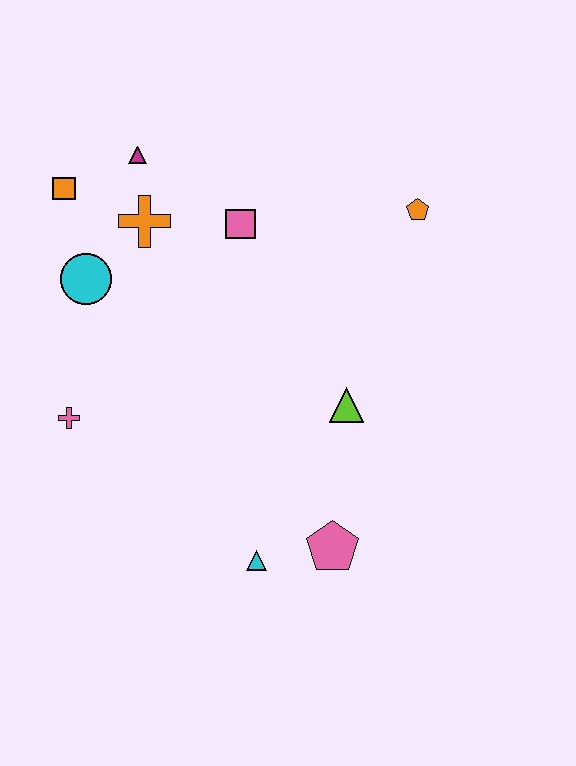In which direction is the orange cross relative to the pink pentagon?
The orange cross is above the pink pentagon.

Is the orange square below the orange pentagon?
No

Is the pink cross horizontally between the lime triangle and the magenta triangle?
No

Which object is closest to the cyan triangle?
The pink pentagon is closest to the cyan triangle.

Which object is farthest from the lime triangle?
The orange square is farthest from the lime triangle.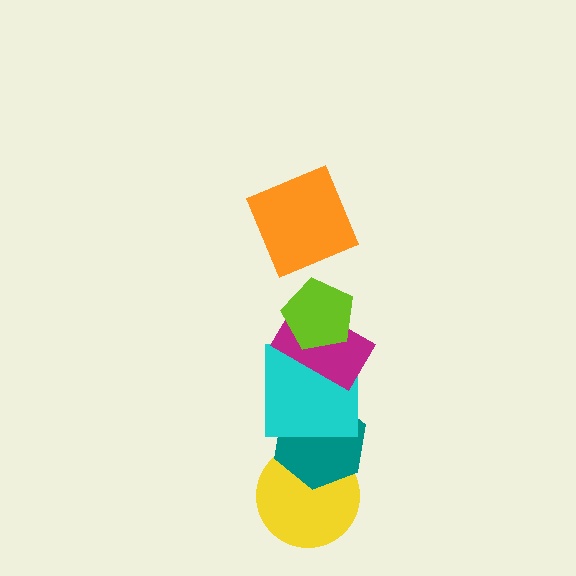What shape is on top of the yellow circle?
The teal hexagon is on top of the yellow circle.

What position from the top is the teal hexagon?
The teal hexagon is 5th from the top.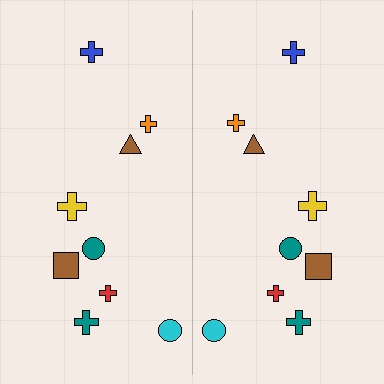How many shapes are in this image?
There are 18 shapes in this image.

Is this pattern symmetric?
Yes, this pattern has bilateral (reflection) symmetry.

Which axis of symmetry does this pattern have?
The pattern has a vertical axis of symmetry running through the center of the image.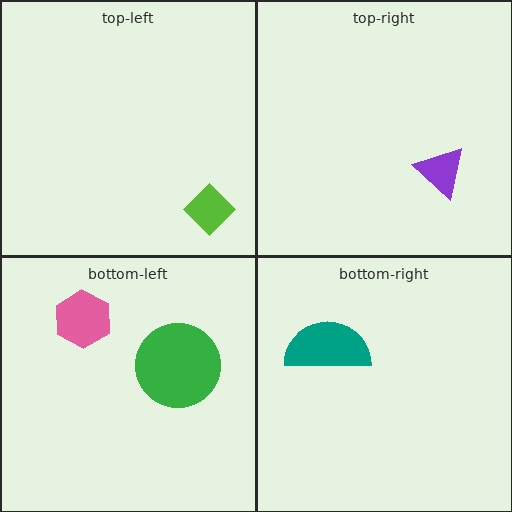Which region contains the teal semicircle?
The bottom-right region.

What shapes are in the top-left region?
The lime diamond.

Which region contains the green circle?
The bottom-left region.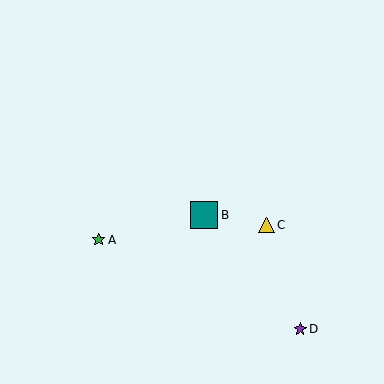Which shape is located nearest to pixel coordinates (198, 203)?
The teal square (labeled B) at (204, 215) is nearest to that location.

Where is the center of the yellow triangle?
The center of the yellow triangle is at (266, 225).